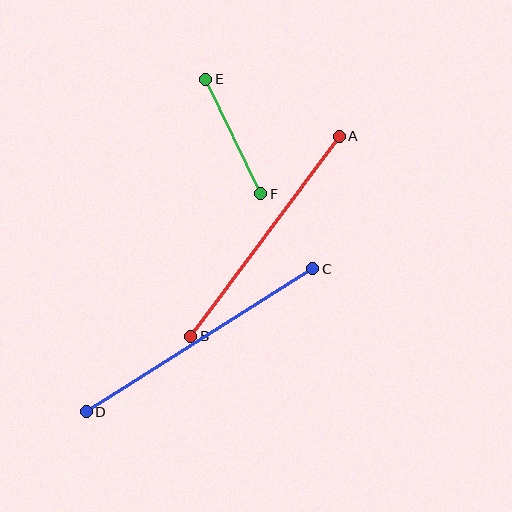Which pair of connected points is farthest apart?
Points C and D are farthest apart.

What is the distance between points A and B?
The distance is approximately 249 pixels.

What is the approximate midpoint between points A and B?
The midpoint is at approximately (265, 236) pixels.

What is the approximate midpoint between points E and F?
The midpoint is at approximately (233, 136) pixels.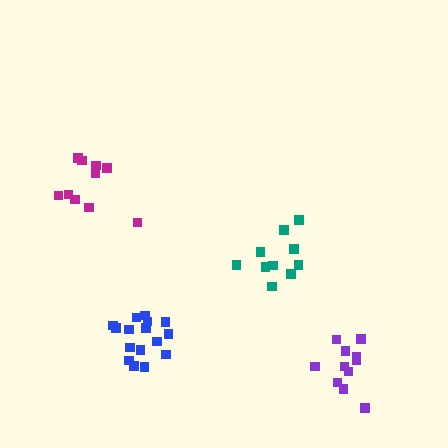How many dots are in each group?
Group 1: 10 dots, Group 2: 10 dots, Group 3: 16 dots, Group 4: 11 dots (47 total).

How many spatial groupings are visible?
There are 4 spatial groupings.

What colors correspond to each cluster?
The clusters are colored: teal, magenta, blue, purple.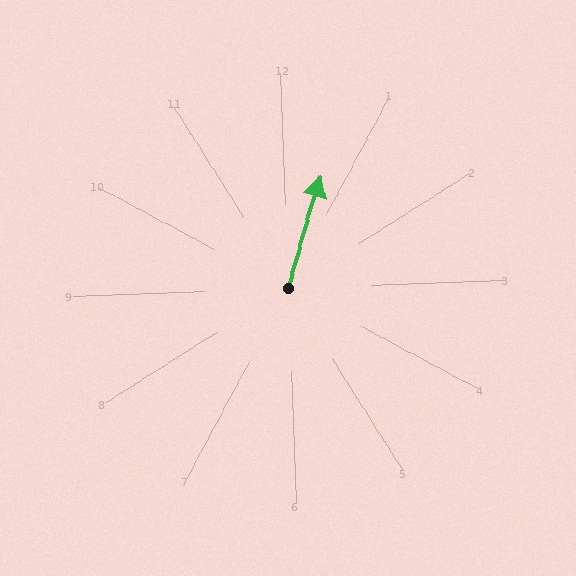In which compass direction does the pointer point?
North.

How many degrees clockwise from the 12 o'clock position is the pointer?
Approximately 18 degrees.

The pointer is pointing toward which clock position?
Roughly 1 o'clock.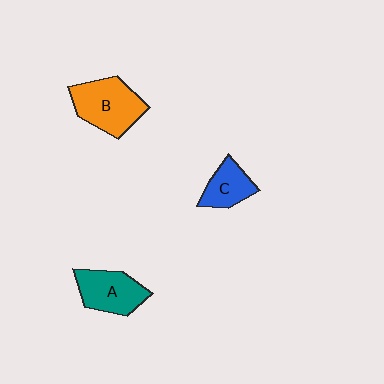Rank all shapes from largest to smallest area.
From largest to smallest: B (orange), A (teal), C (blue).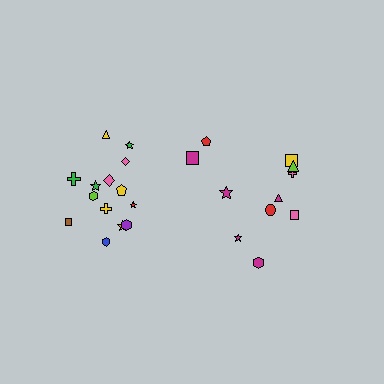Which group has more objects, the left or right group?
The left group.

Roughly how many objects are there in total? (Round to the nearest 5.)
Roughly 25 objects in total.